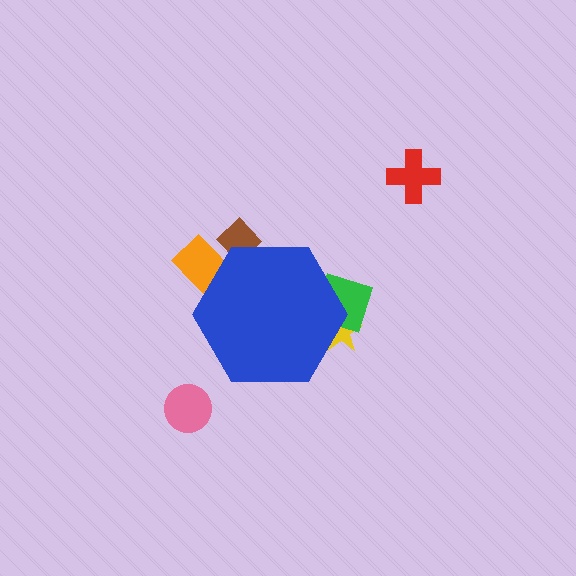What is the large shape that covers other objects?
A blue hexagon.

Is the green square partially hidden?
Yes, the green square is partially hidden behind the blue hexagon.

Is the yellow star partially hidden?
Yes, the yellow star is partially hidden behind the blue hexagon.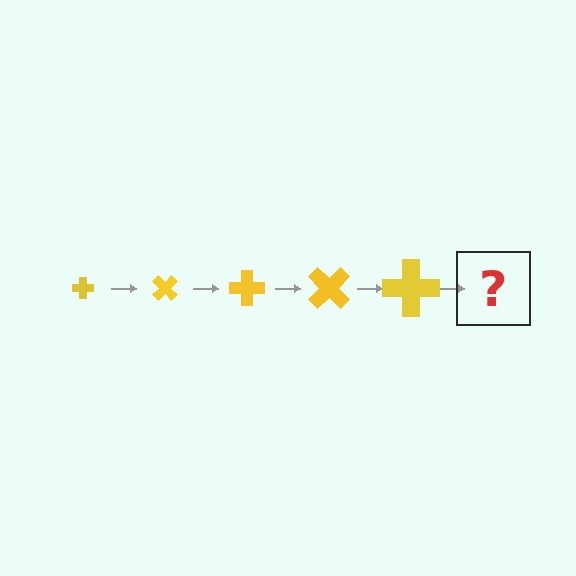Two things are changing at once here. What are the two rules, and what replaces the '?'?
The two rules are that the cross grows larger each step and it rotates 45 degrees each step. The '?' should be a cross, larger than the previous one and rotated 225 degrees from the start.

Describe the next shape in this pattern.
It should be a cross, larger than the previous one and rotated 225 degrees from the start.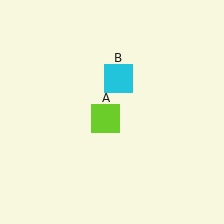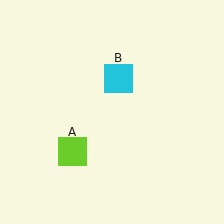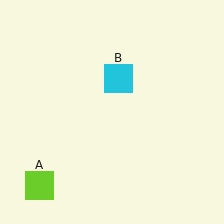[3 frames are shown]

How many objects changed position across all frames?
1 object changed position: lime square (object A).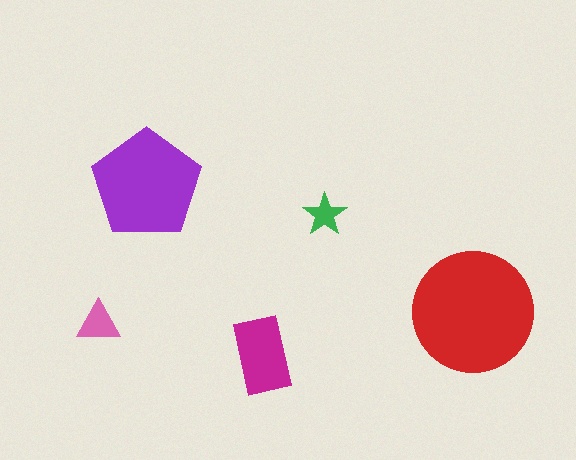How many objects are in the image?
There are 5 objects in the image.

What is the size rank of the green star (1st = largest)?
5th.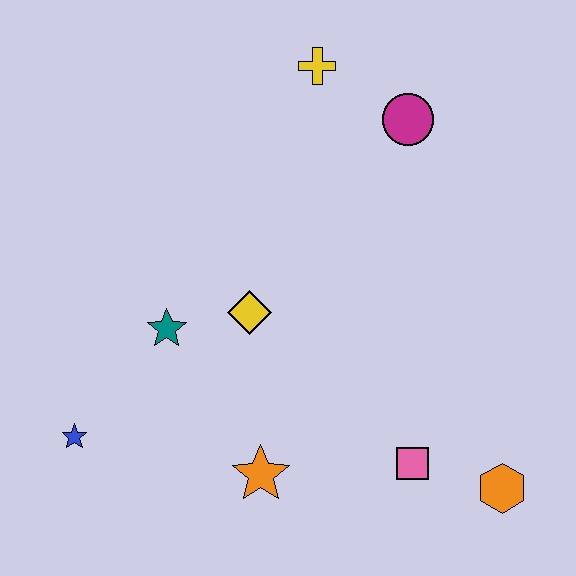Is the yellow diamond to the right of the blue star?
Yes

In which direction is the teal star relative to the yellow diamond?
The teal star is to the left of the yellow diamond.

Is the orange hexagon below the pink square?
Yes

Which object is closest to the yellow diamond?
The teal star is closest to the yellow diamond.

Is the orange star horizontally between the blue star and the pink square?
Yes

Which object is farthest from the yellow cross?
The orange hexagon is farthest from the yellow cross.